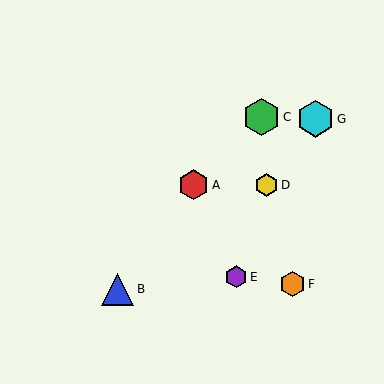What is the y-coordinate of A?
Object A is at y≈185.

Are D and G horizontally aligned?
No, D is at y≈185 and G is at y≈119.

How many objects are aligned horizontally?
2 objects (A, D) are aligned horizontally.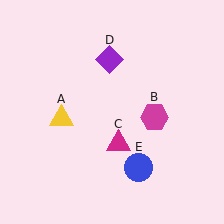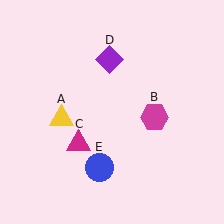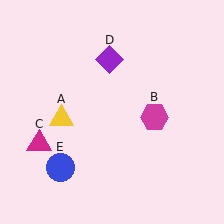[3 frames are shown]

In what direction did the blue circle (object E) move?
The blue circle (object E) moved left.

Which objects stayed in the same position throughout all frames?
Yellow triangle (object A) and magenta hexagon (object B) and purple diamond (object D) remained stationary.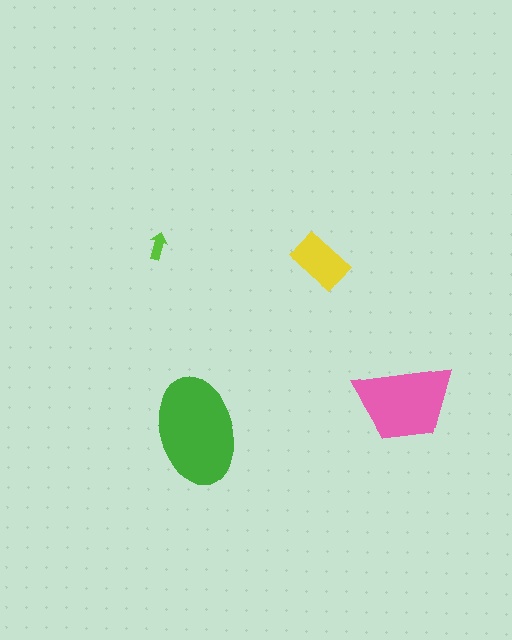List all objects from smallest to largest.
The lime arrow, the yellow rectangle, the pink trapezoid, the green ellipse.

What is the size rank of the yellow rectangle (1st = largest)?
3rd.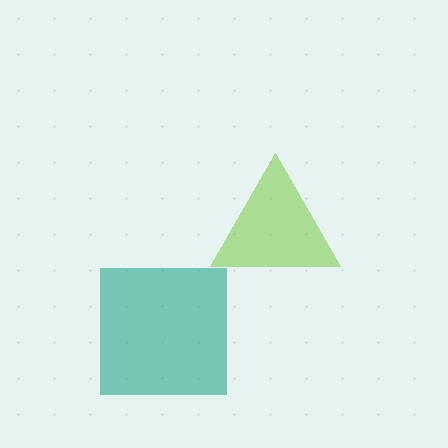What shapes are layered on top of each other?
The layered shapes are: a teal square, a lime triangle.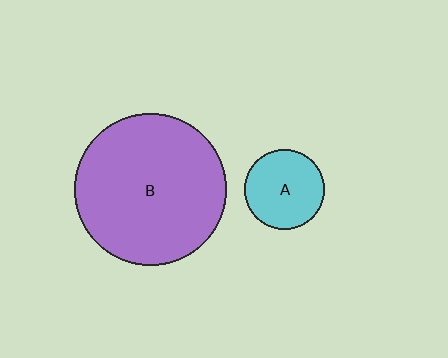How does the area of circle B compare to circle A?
Approximately 3.6 times.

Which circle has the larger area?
Circle B (purple).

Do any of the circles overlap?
No, none of the circles overlap.